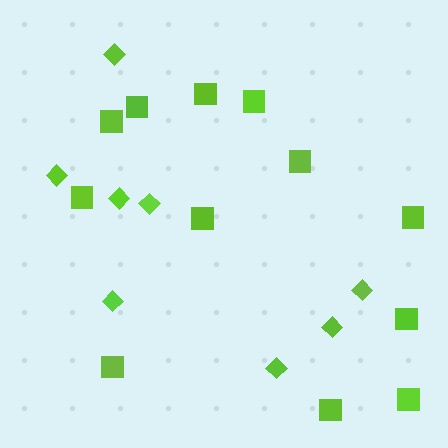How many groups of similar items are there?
There are 2 groups: one group of squares (12) and one group of diamonds (8).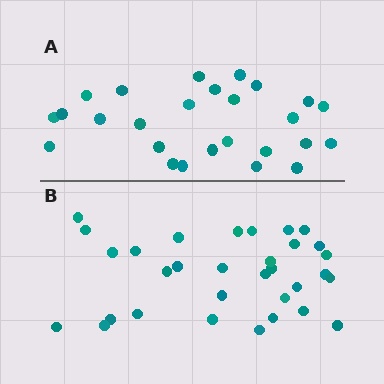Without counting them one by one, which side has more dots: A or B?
Region B (the bottom region) has more dots.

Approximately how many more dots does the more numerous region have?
Region B has about 6 more dots than region A.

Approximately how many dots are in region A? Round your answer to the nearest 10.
About 30 dots. (The exact count is 26, which rounds to 30.)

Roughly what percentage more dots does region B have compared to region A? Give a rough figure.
About 25% more.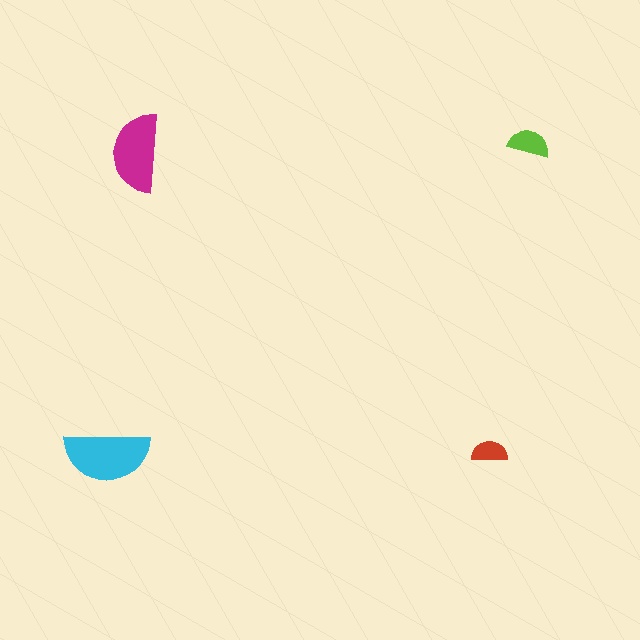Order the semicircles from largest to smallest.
the cyan one, the magenta one, the lime one, the red one.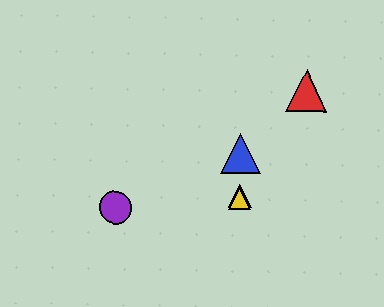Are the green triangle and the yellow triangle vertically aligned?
Yes, both are at x≈240.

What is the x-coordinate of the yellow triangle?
The yellow triangle is at x≈240.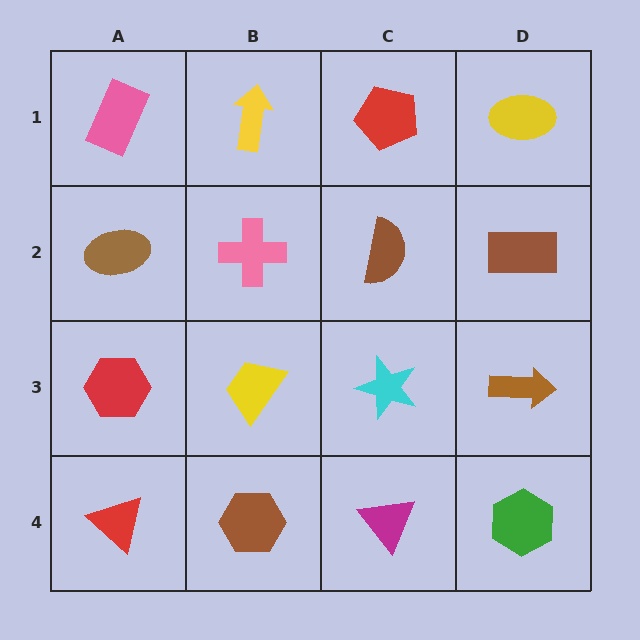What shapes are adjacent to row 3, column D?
A brown rectangle (row 2, column D), a green hexagon (row 4, column D), a cyan star (row 3, column C).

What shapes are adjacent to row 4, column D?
A brown arrow (row 3, column D), a magenta triangle (row 4, column C).